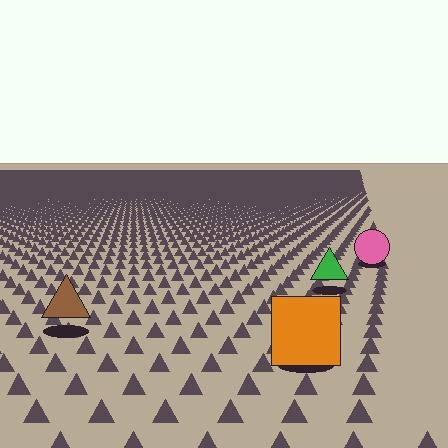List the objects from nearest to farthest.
From nearest to farthest: the orange square, the brown triangle, the green triangle, the pink circle.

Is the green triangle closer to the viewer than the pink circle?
Yes. The green triangle is closer — you can tell from the texture gradient: the ground texture is coarser near it.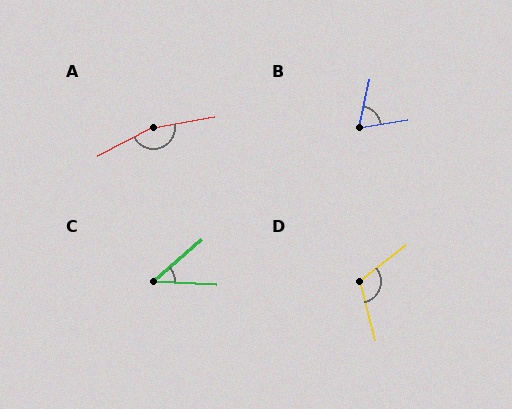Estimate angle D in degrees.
Approximately 113 degrees.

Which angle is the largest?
A, at approximately 162 degrees.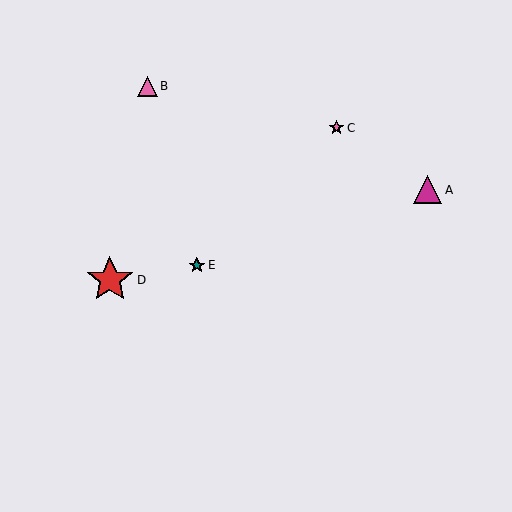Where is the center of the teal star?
The center of the teal star is at (197, 265).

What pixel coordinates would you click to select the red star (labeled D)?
Click at (110, 280) to select the red star D.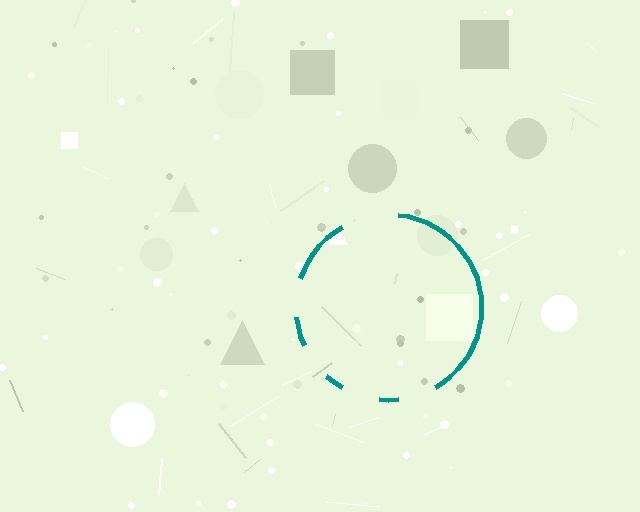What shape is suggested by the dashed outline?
The dashed outline suggests a circle.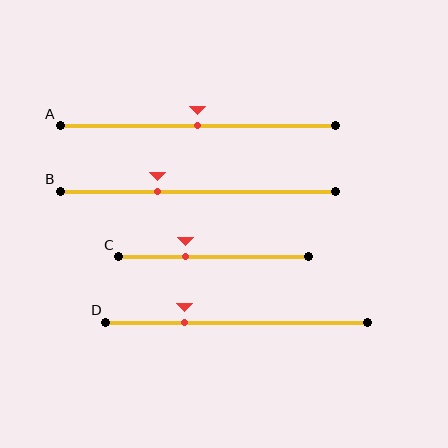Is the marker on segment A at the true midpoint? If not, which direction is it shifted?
Yes, the marker on segment A is at the true midpoint.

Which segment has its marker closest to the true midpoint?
Segment A has its marker closest to the true midpoint.